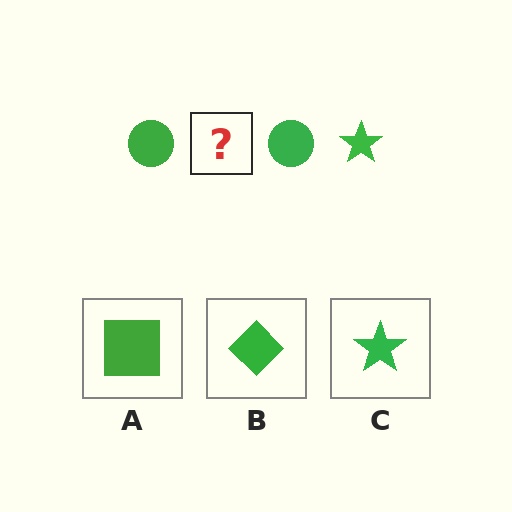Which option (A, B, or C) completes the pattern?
C.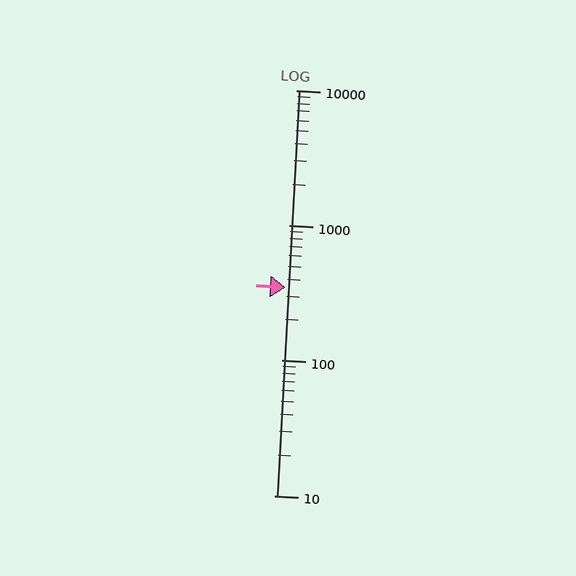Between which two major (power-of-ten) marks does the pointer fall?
The pointer is between 100 and 1000.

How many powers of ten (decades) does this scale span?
The scale spans 3 decades, from 10 to 10000.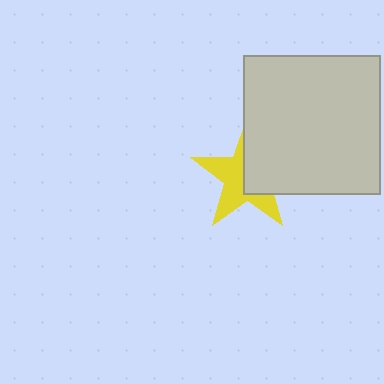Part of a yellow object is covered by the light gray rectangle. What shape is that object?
It is a star.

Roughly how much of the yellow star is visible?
About half of it is visible (roughly 55%).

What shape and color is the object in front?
The object in front is a light gray rectangle.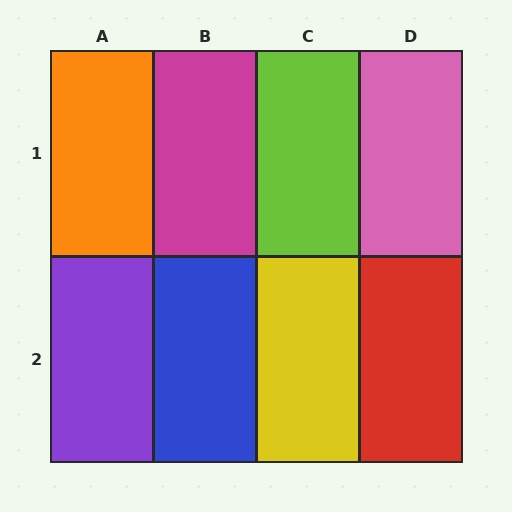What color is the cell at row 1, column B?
Magenta.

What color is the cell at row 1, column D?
Pink.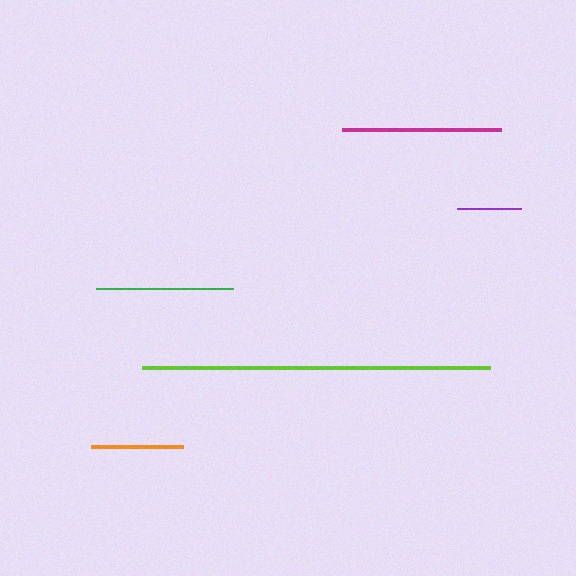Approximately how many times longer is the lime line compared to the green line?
The lime line is approximately 2.5 times the length of the green line.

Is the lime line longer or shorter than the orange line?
The lime line is longer than the orange line.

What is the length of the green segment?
The green segment is approximately 137 pixels long.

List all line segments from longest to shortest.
From longest to shortest: lime, magenta, green, orange, purple.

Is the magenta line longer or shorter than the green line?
The magenta line is longer than the green line.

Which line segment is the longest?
The lime line is the longest at approximately 348 pixels.